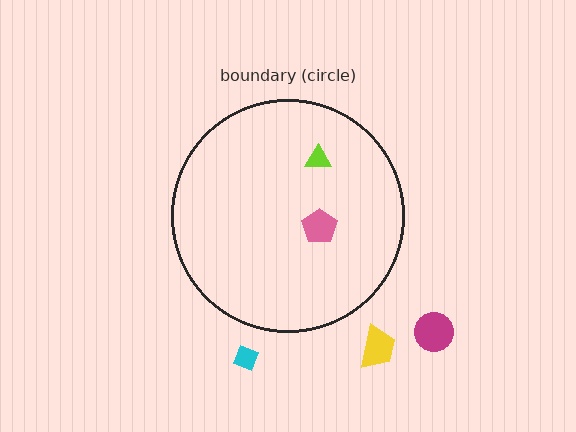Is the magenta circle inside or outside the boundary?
Outside.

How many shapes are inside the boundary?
2 inside, 3 outside.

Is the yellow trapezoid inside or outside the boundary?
Outside.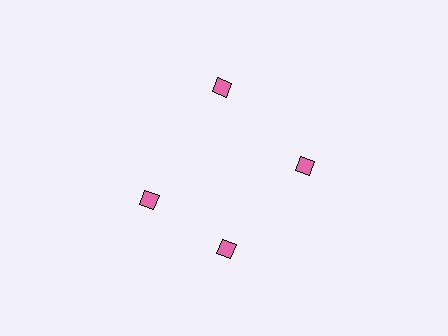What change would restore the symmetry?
The symmetry would be restored by rotating it back into even spacing with its neighbors so that all 4 diamonds sit at equal angles and equal distance from the center.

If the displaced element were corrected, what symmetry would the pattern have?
It would have 4-fold rotational symmetry — the pattern would map onto itself every 90 degrees.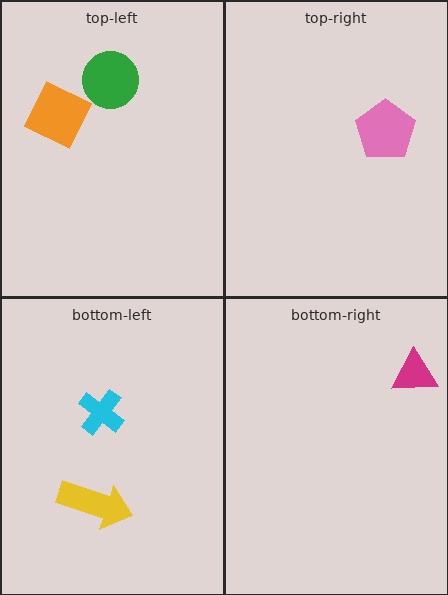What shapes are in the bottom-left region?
The cyan cross, the yellow arrow.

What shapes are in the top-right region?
The pink pentagon.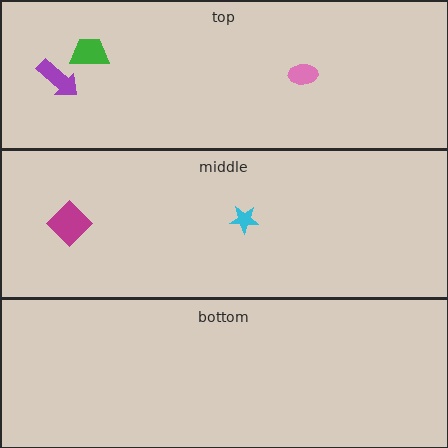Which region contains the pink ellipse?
The top region.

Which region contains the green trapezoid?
The top region.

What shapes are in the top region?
The purple arrow, the pink ellipse, the green trapezoid.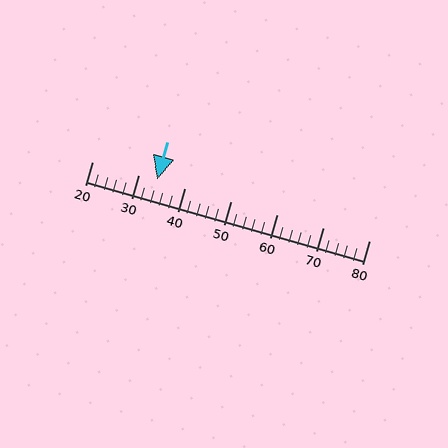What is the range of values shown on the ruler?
The ruler shows values from 20 to 80.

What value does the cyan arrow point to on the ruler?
The cyan arrow points to approximately 34.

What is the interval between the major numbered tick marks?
The major tick marks are spaced 10 units apart.